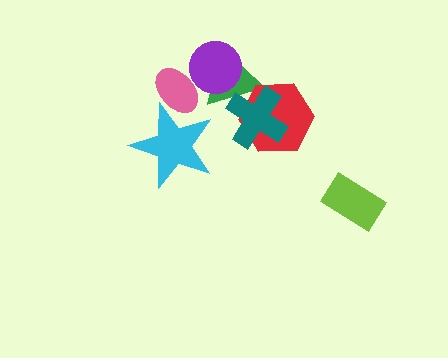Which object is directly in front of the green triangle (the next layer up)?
The purple circle is directly in front of the green triangle.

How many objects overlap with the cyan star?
1 object overlaps with the cyan star.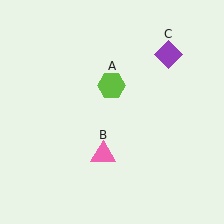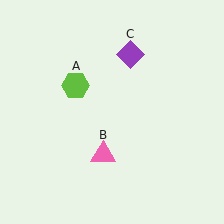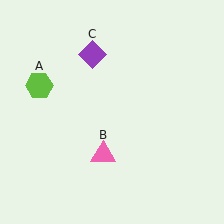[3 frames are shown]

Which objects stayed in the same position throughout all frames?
Pink triangle (object B) remained stationary.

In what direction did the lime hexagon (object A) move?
The lime hexagon (object A) moved left.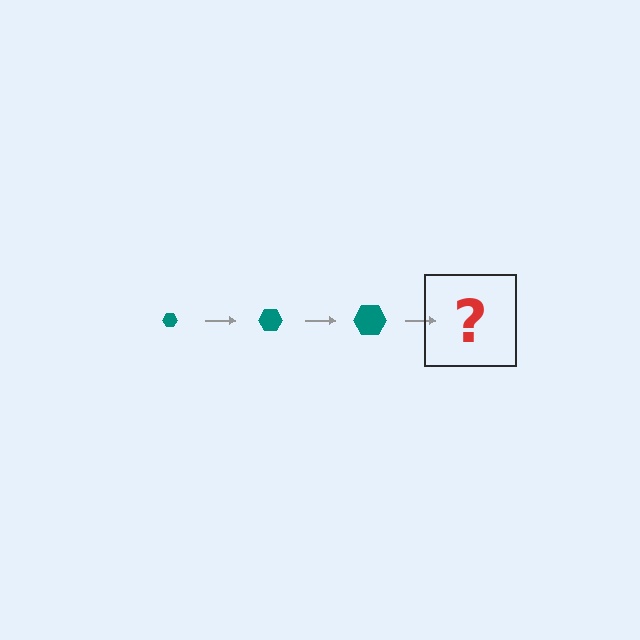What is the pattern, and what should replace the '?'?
The pattern is that the hexagon gets progressively larger each step. The '?' should be a teal hexagon, larger than the previous one.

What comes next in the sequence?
The next element should be a teal hexagon, larger than the previous one.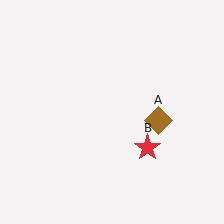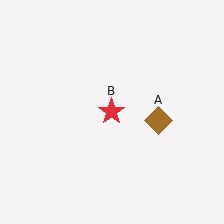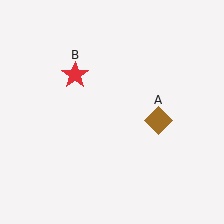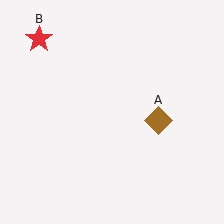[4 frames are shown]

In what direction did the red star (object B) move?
The red star (object B) moved up and to the left.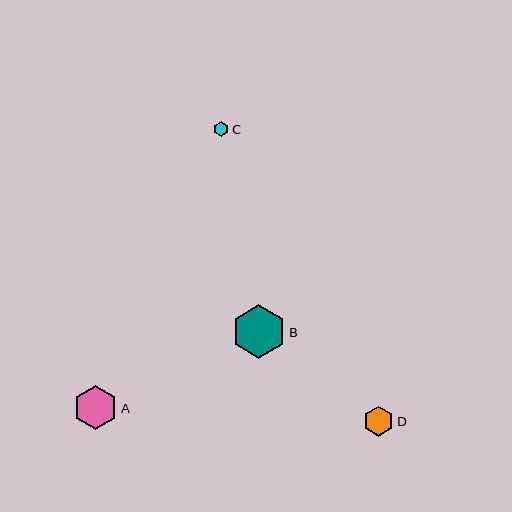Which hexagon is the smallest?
Hexagon C is the smallest with a size of approximately 15 pixels.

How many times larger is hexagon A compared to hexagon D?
Hexagon A is approximately 1.5 times the size of hexagon D.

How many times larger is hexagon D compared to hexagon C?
Hexagon D is approximately 2.0 times the size of hexagon C.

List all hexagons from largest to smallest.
From largest to smallest: B, A, D, C.